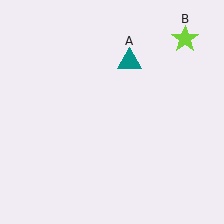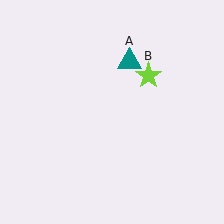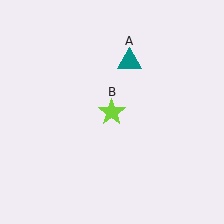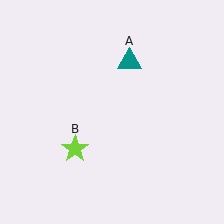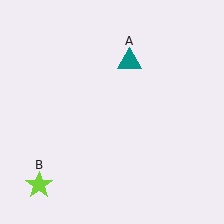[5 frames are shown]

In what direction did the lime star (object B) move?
The lime star (object B) moved down and to the left.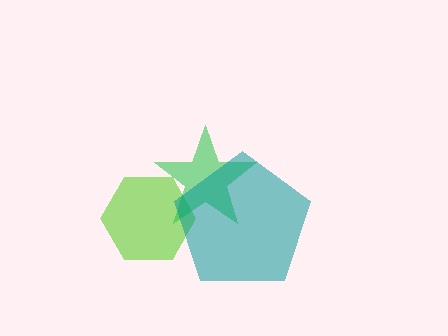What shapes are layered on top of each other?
The layered shapes are: a lime hexagon, a green star, a teal pentagon.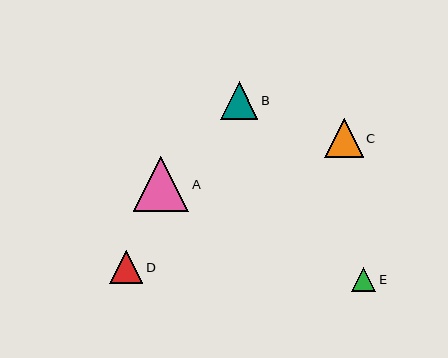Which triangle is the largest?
Triangle A is the largest with a size of approximately 55 pixels.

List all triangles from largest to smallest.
From largest to smallest: A, C, B, D, E.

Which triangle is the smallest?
Triangle E is the smallest with a size of approximately 24 pixels.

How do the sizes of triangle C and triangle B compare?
Triangle C and triangle B are approximately the same size.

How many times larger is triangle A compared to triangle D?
Triangle A is approximately 1.7 times the size of triangle D.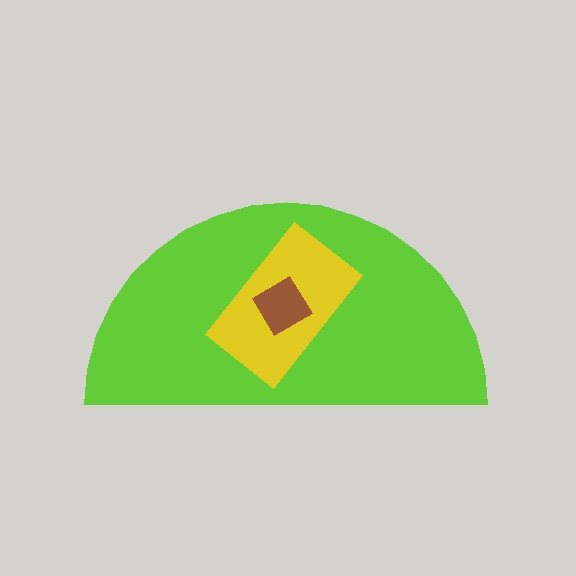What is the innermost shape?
The brown diamond.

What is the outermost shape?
The lime semicircle.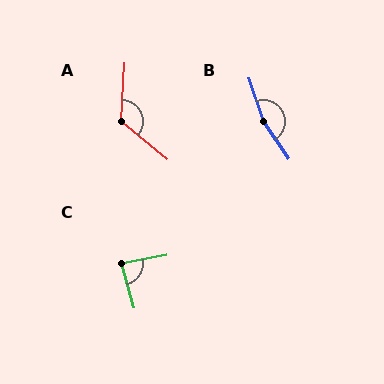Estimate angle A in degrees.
Approximately 126 degrees.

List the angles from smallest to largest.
C (86°), A (126°), B (165°).